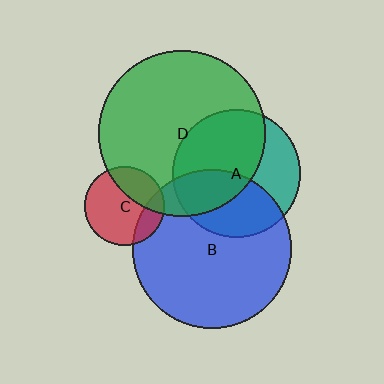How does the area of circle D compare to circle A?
Approximately 1.7 times.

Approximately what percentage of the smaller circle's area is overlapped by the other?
Approximately 55%.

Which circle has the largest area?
Circle D (green).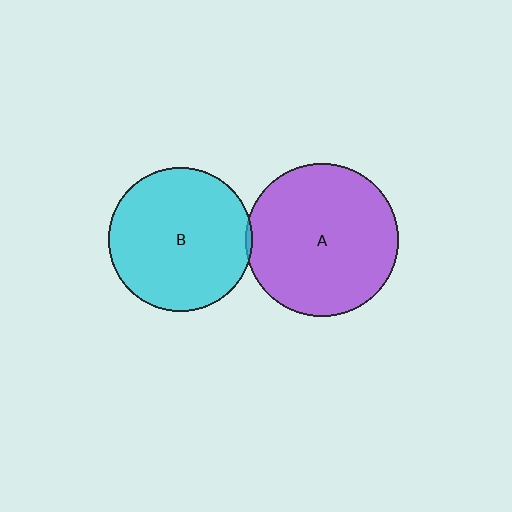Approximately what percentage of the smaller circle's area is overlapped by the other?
Approximately 5%.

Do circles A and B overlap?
Yes.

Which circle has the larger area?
Circle A (purple).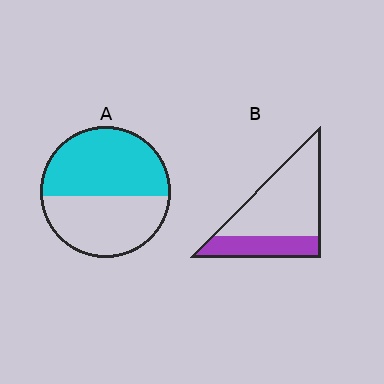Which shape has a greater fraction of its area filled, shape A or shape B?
Shape A.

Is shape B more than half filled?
No.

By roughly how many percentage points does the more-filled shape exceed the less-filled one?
By roughly 25 percentage points (A over B).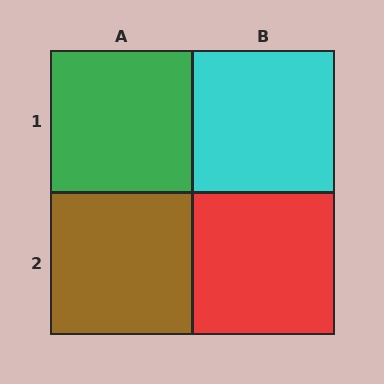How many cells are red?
1 cell is red.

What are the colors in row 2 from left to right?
Brown, red.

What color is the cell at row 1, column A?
Green.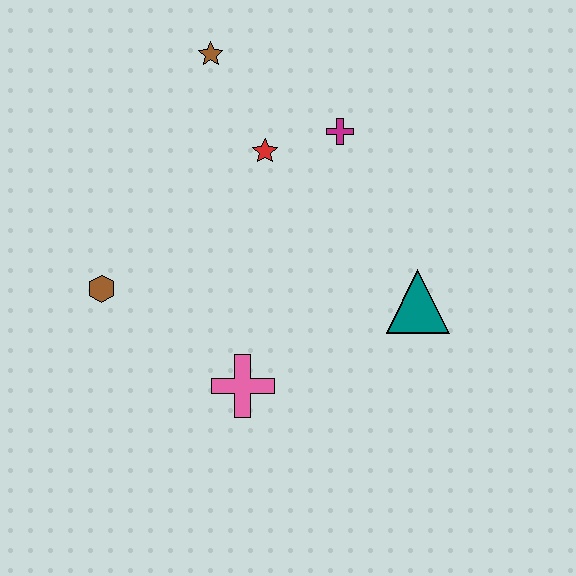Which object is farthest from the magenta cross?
The brown hexagon is farthest from the magenta cross.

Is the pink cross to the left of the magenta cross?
Yes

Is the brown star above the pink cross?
Yes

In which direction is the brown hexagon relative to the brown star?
The brown hexagon is below the brown star.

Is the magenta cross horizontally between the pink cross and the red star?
No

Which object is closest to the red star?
The magenta cross is closest to the red star.